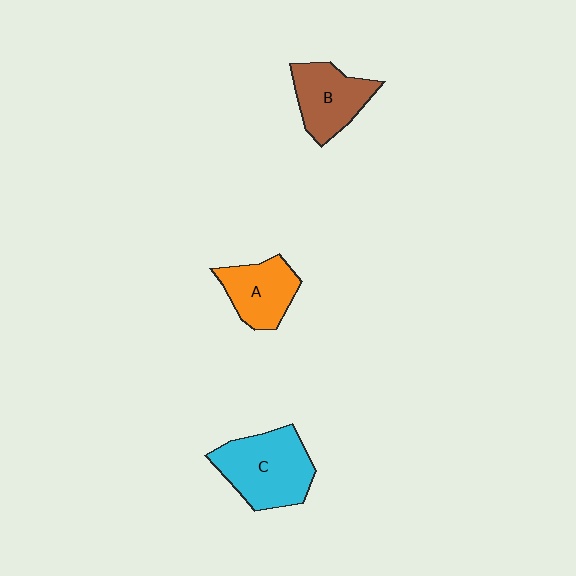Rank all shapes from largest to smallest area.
From largest to smallest: C (cyan), B (brown), A (orange).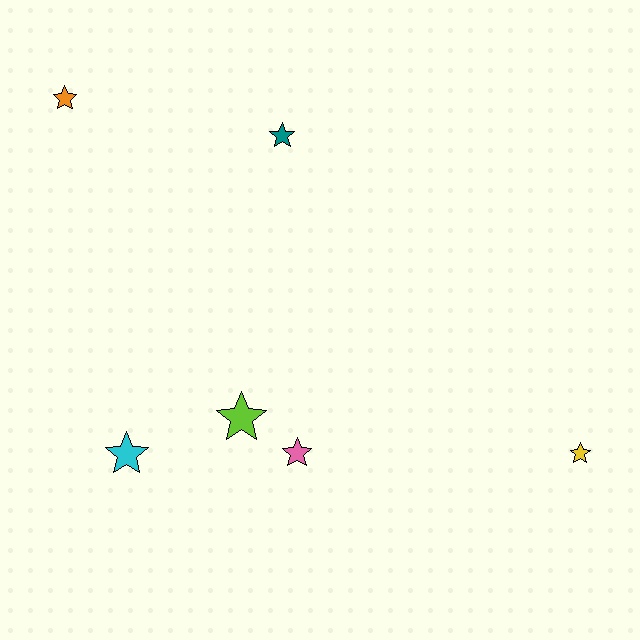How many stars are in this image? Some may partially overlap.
There are 6 stars.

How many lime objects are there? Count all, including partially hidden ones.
There is 1 lime object.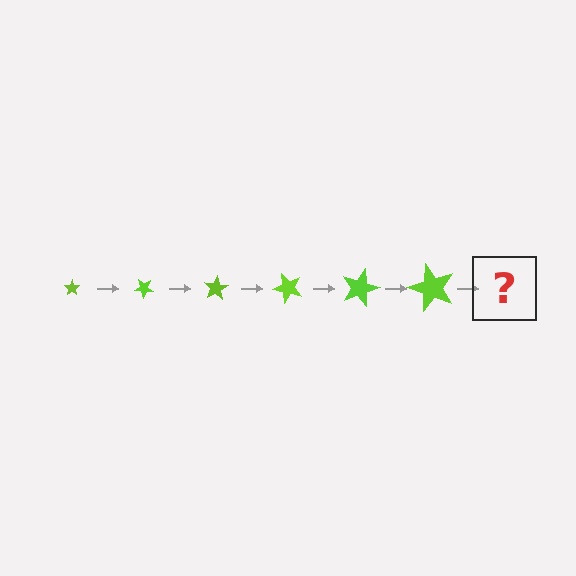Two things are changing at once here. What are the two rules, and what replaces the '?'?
The two rules are that the star grows larger each step and it rotates 40 degrees each step. The '?' should be a star, larger than the previous one and rotated 240 degrees from the start.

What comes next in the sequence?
The next element should be a star, larger than the previous one and rotated 240 degrees from the start.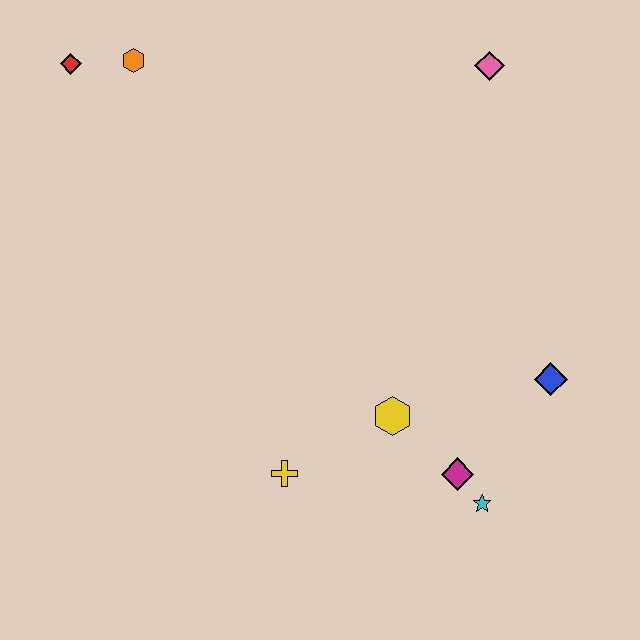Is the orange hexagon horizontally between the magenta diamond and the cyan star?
No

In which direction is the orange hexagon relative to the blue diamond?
The orange hexagon is to the left of the blue diamond.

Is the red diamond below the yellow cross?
No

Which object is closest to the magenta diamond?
The cyan star is closest to the magenta diamond.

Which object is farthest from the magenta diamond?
The red diamond is farthest from the magenta diamond.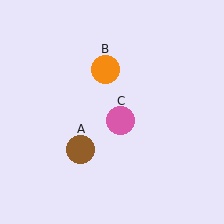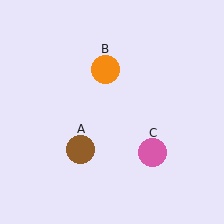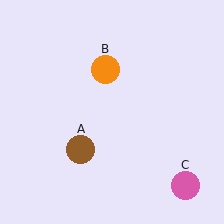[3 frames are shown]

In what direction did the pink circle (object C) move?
The pink circle (object C) moved down and to the right.